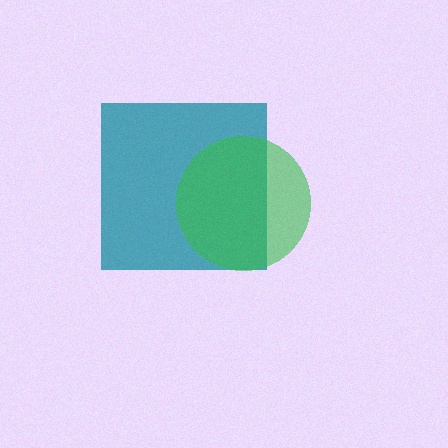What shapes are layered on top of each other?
The layered shapes are: a teal square, a green circle.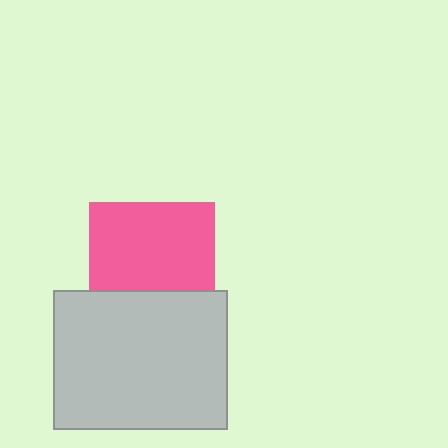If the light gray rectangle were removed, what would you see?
You would see the complete pink square.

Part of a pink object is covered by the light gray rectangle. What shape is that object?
It is a square.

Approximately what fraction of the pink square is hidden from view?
Roughly 30% of the pink square is hidden behind the light gray rectangle.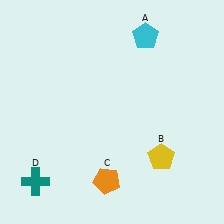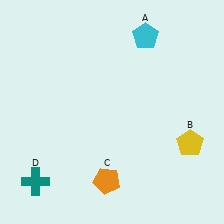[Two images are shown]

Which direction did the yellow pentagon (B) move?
The yellow pentagon (B) moved right.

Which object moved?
The yellow pentagon (B) moved right.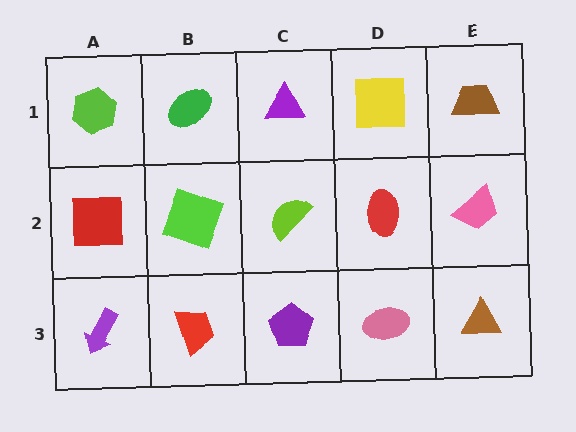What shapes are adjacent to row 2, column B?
A green ellipse (row 1, column B), a red trapezoid (row 3, column B), a red square (row 2, column A), a lime semicircle (row 2, column C).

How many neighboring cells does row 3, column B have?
3.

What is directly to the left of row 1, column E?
A yellow square.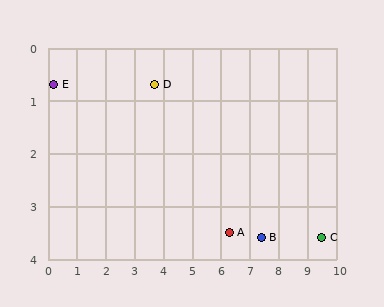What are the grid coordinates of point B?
Point B is at approximately (7.4, 3.6).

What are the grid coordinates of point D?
Point D is at approximately (3.7, 0.7).